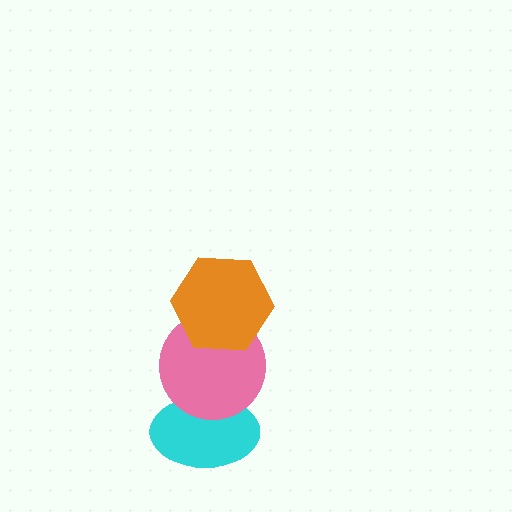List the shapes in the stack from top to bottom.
From top to bottom: the orange hexagon, the pink circle, the cyan ellipse.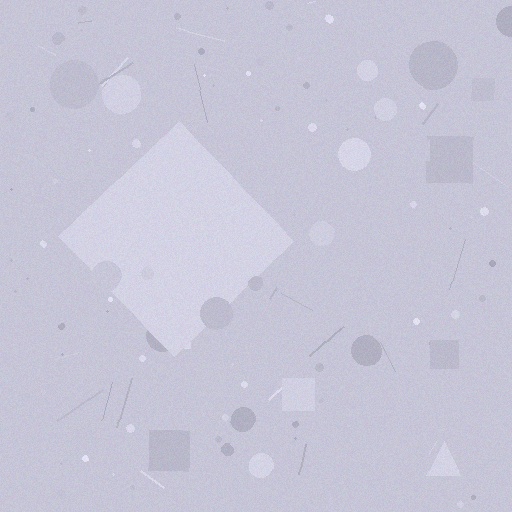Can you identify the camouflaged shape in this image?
The camouflaged shape is a diamond.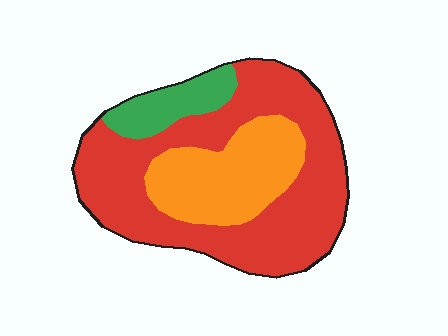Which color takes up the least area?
Green, at roughly 10%.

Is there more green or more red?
Red.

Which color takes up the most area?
Red, at roughly 60%.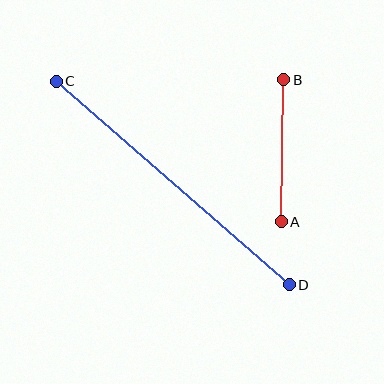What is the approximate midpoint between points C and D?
The midpoint is at approximately (173, 183) pixels.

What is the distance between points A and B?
The distance is approximately 142 pixels.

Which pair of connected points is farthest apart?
Points C and D are farthest apart.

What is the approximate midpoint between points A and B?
The midpoint is at approximately (282, 151) pixels.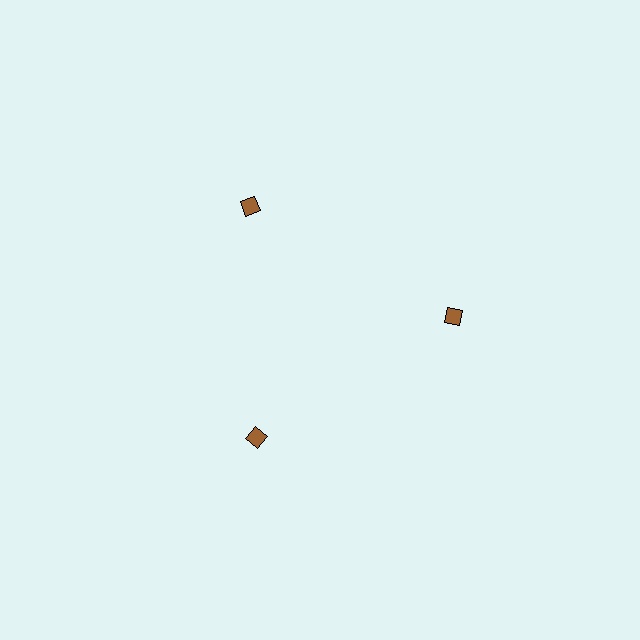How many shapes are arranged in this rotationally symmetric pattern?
There are 3 shapes, arranged in 3 groups of 1.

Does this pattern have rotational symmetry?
Yes, this pattern has 3-fold rotational symmetry. It looks the same after rotating 120 degrees around the center.